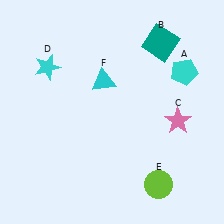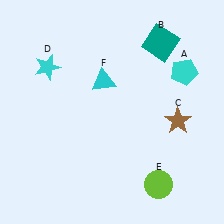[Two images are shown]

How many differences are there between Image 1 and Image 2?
There is 1 difference between the two images.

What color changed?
The star (C) changed from pink in Image 1 to brown in Image 2.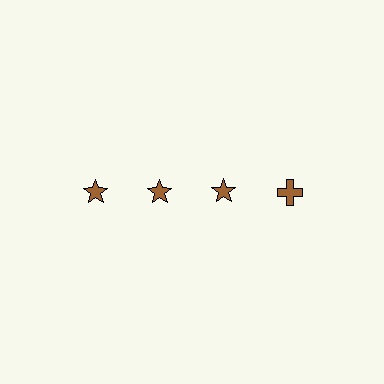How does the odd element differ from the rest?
It has a different shape: cross instead of star.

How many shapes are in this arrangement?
There are 4 shapes arranged in a grid pattern.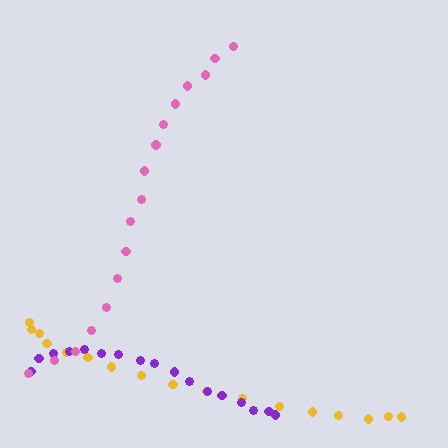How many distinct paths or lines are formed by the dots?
There are 3 distinct paths.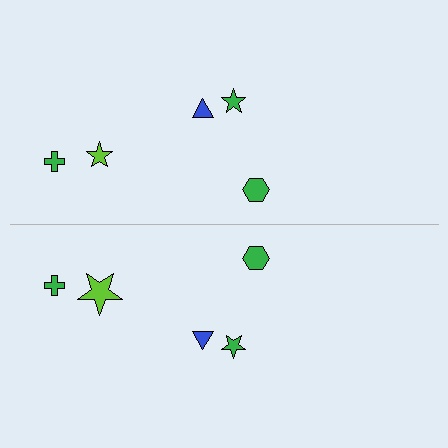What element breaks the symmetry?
The lime star on the bottom side has a different size than its mirror counterpart.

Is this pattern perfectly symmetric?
No, the pattern is not perfectly symmetric. The lime star on the bottom side has a different size than its mirror counterpart.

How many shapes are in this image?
There are 10 shapes in this image.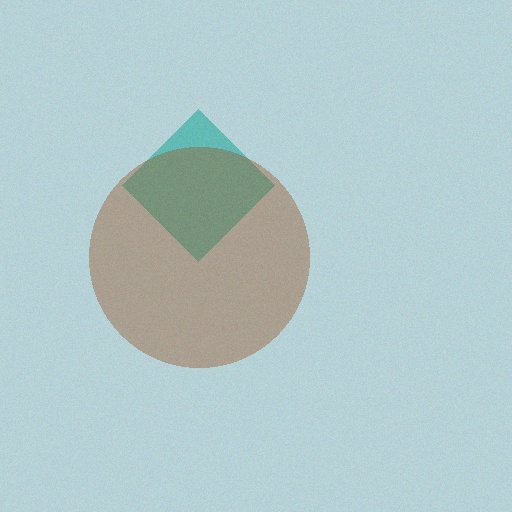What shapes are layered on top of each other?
The layered shapes are: a teal diamond, a brown circle.